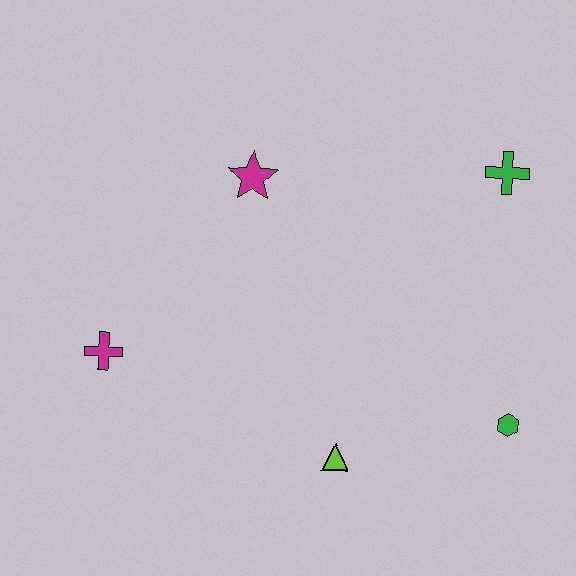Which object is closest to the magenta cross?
The magenta star is closest to the magenta cross.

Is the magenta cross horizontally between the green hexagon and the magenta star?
No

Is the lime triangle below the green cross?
Yes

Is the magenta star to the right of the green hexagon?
No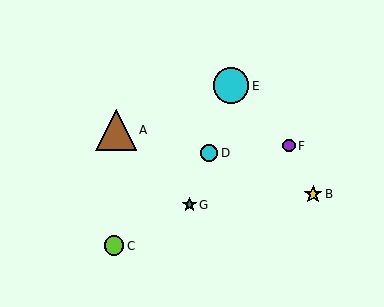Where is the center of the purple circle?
The center of the purple circle is at (289, 146).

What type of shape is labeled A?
Shape A is a brown triangle.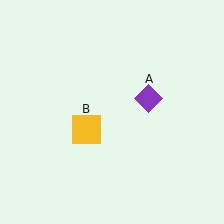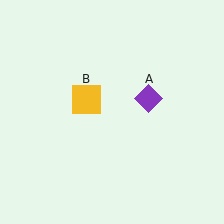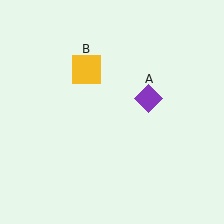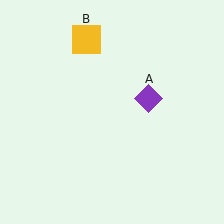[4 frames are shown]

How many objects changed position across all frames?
1 object changed position: yellow square (object B).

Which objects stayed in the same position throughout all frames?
Purple diamond (object A) remained stationary.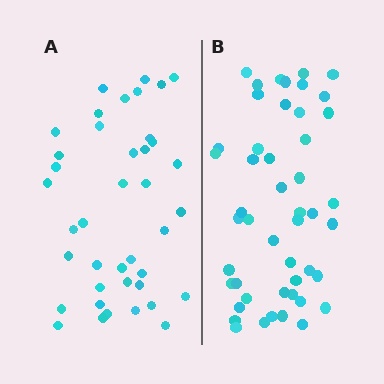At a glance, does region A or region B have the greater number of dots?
Region B (the right region) has more dots.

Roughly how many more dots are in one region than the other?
Region B has roughly 8 or so more dots than region A.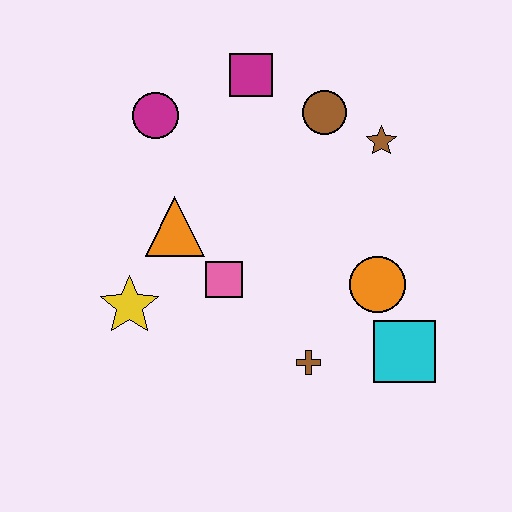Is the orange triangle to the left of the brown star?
Yes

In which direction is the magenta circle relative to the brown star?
The magenta circle is to the left of the brown star.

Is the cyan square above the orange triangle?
No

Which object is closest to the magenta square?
The brown circle is closest to the magenta square.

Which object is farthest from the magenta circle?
The cyan square is farthest from the magenta circle.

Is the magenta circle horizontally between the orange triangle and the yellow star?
Yes